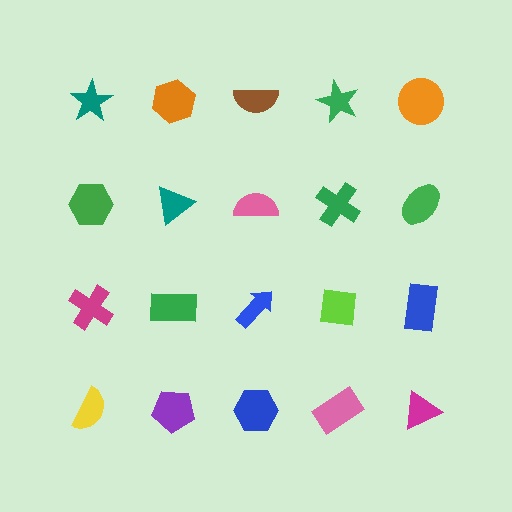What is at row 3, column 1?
A magenta cross.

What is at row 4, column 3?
A blue hexagon.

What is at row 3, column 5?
A blue rectangle.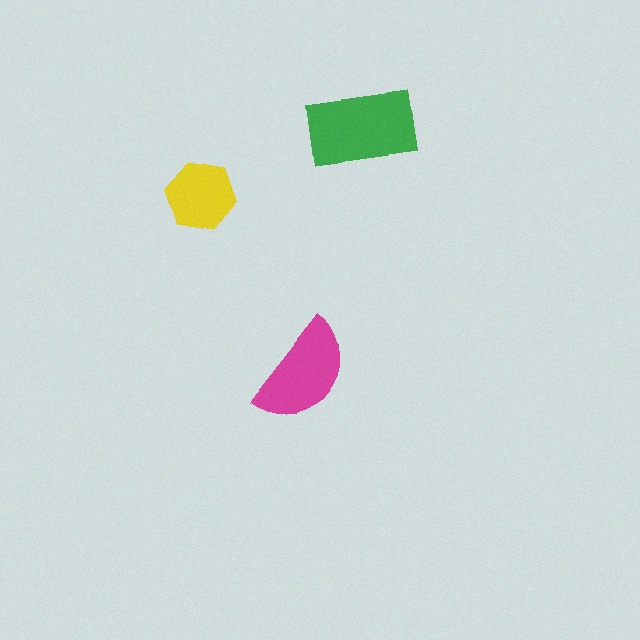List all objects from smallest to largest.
The yellow hexagon, the magenta semicircle, the green rectangle.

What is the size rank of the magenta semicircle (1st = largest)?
2nd.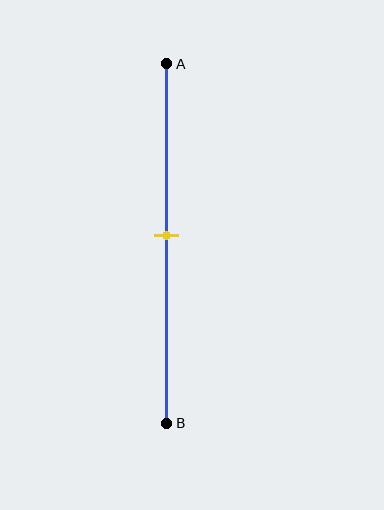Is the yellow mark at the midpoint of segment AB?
Yes, the mark is approximately at the midpoint.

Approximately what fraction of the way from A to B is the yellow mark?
The yellow mark is approximately 50% of the way from A to B.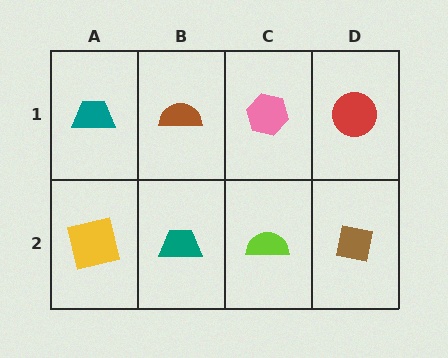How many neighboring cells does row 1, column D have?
2.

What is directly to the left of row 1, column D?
A pink hexagon.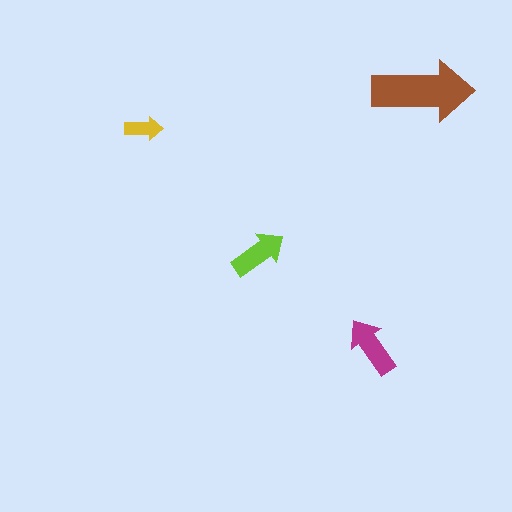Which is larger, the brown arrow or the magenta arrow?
The brown one.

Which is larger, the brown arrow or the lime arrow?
The brown one.